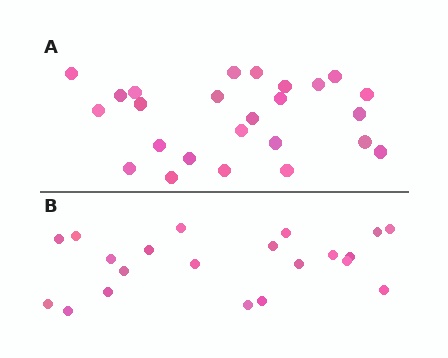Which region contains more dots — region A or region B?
Region A (the top region) has more dots.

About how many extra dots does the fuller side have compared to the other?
Region A has about 4 more dots than region B.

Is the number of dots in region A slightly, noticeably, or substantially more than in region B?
Region A has only slightly more — the two regions are fairly close. The ratio is roughly 1.2 to 1.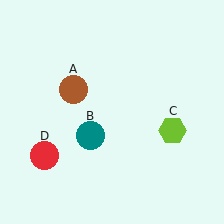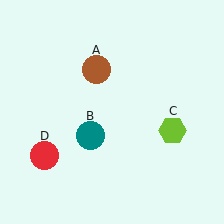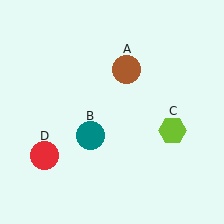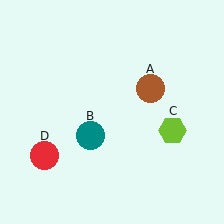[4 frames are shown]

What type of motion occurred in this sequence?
The brown circle (object A) rotated clockwise around the center of the scene.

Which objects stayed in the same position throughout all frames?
Teal circle (object B) and lime hexagon (object C) and red circle (object D) remained stationary.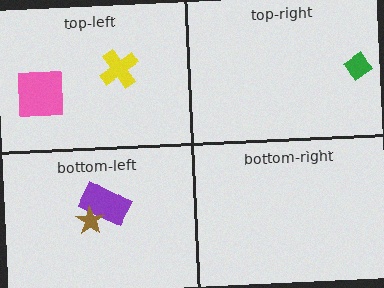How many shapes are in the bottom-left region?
2.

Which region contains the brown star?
The bottom-left region.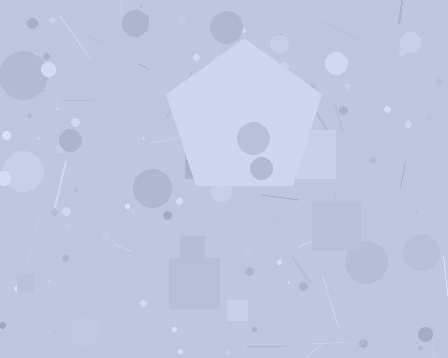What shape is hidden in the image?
A pentagon is hidden in the image.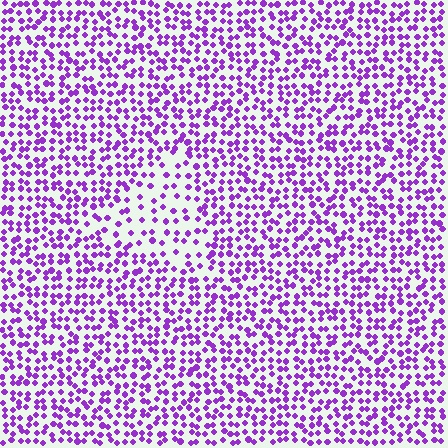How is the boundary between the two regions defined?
The boundary is defined by a change in element density (approximately 2.0x ratio). All elements are the same color, size, and shape.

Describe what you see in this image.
The image contains small purple elements arranged at two different densities. A triangle-shaped region is visible where the elements are less densely packed than the surrounding area.